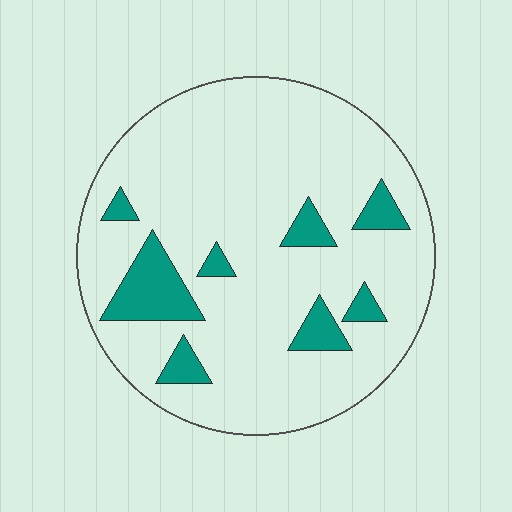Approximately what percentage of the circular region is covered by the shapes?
Approximately 15%.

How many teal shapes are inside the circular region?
8.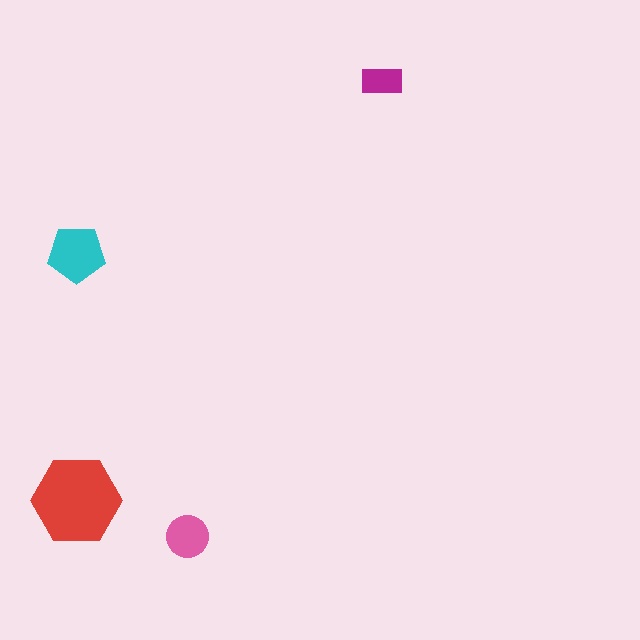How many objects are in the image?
There are 4 objects in the image.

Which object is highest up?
The magenta rectangle is topmost.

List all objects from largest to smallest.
The red hexagon, the cyan pentagon, the pink circle, the magenta rectangle.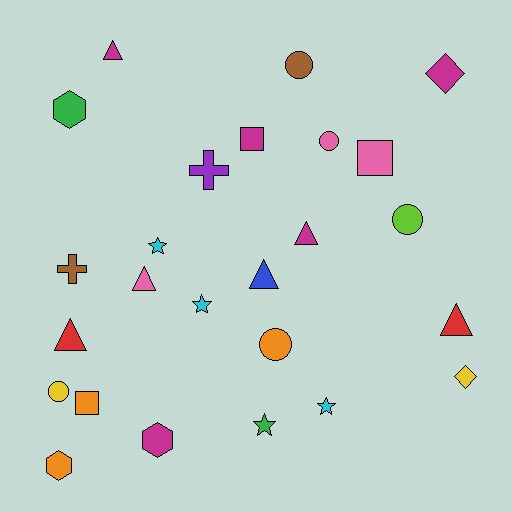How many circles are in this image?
There are 5 circles.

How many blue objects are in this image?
There is 1 blue object.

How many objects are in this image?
There are 25 objects.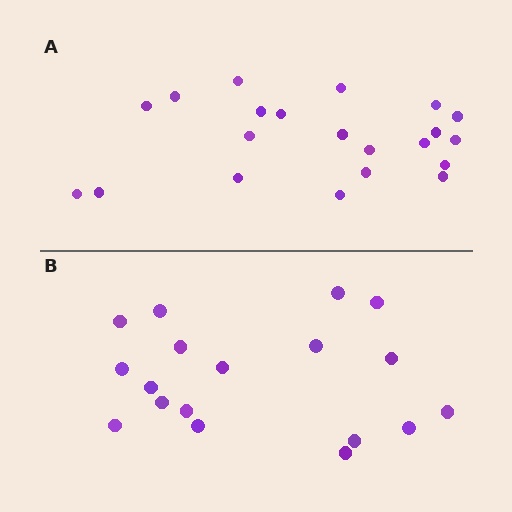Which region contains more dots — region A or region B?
Region A (the top region) has more dots.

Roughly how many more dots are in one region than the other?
Region A has just a few more — roughly 2 or 3 more dots than region B.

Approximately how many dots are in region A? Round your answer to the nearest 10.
About 20 dots. (The exact count is 21, which rounds to 20.)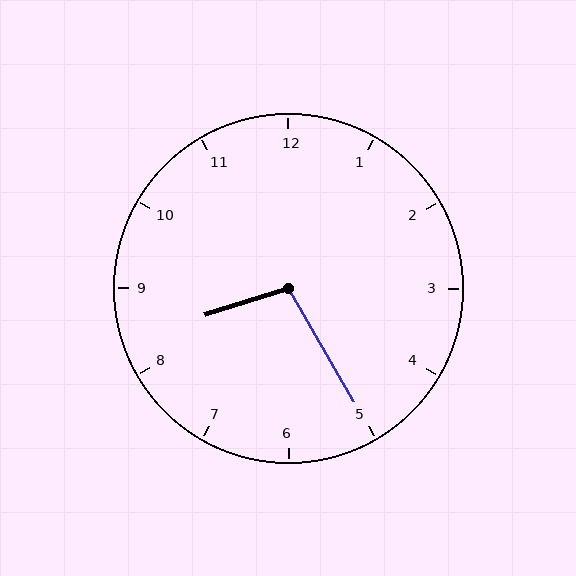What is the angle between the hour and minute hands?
Approximately 102 degrees.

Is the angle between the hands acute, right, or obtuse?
It is obtuse.